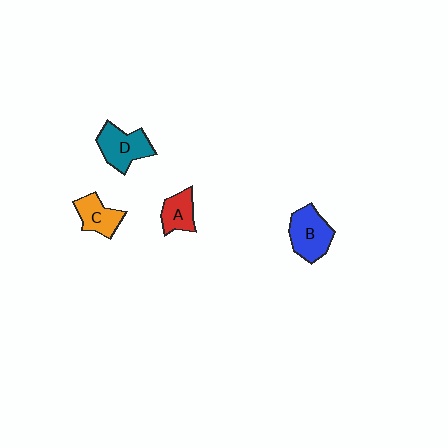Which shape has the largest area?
Shape B (blue).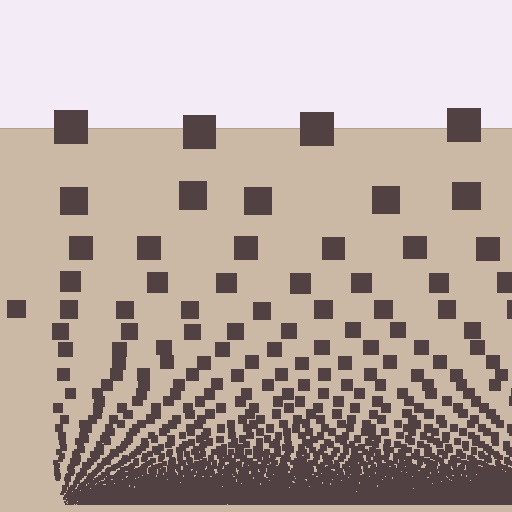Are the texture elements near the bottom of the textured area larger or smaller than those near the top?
Smaller. The gradient is inverted — elements near the bottom are smaller and denser.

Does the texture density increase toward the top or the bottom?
Density increases toward the bottom.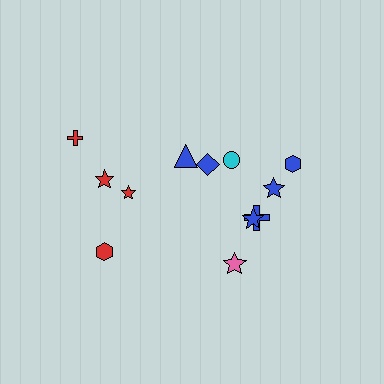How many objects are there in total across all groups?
There are 12 objects.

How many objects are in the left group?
There are 4 objects.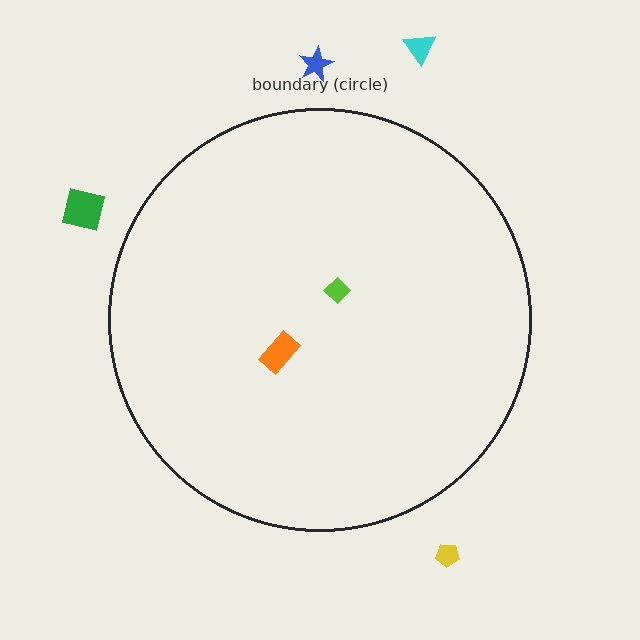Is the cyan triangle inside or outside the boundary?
Outside.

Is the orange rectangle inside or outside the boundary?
Inside.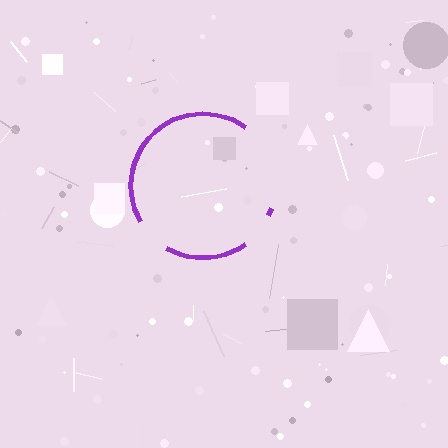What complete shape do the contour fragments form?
The contour fragments form a circle.